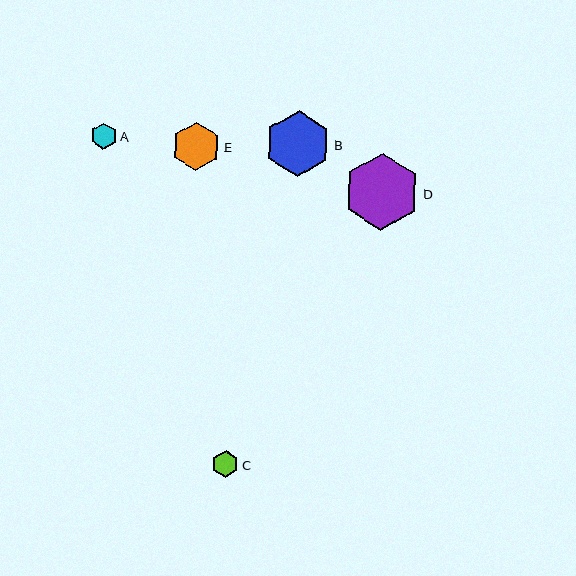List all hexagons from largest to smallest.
From largest to smallest: D, B, E, C, A.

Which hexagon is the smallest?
Hexagon A is the smallest with a size of approximately 26 pixels.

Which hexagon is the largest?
Hexagon D is the largest with a size of approximately 76 pixels.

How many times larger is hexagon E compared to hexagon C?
Hexagon E is approximately 1.8 times the size of hexagon C.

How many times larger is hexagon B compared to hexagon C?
Hexagon B is approximately 2.4 times the size of hexagon C.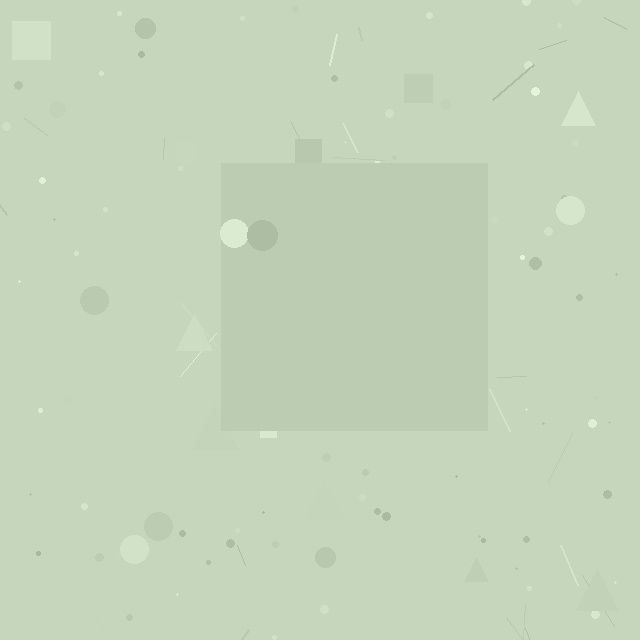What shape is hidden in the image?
A square is hidden in the image.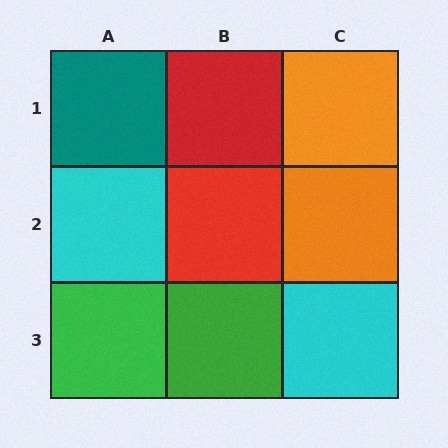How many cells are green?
2 cells are green.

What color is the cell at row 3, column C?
Cyan.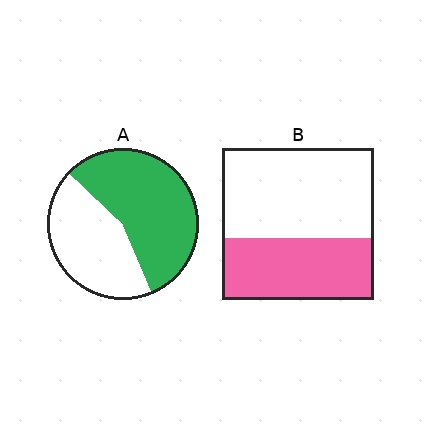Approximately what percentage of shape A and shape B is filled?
A is approximately 55% and B is approximately 40%.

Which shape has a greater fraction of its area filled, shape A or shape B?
Shape A.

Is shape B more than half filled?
No.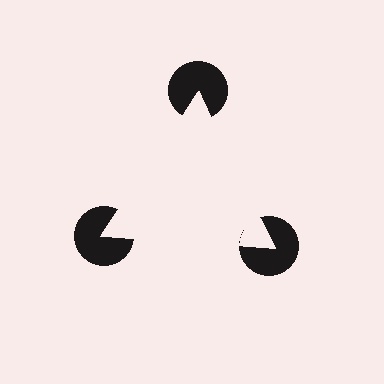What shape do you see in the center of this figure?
An illusory triangle — its edges are inferred from the aligned wedge cuts in the pac-man discs, not physically drawn.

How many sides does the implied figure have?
3 sides.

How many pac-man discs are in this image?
There are 3 — one at each vertex of the illusory triangle.